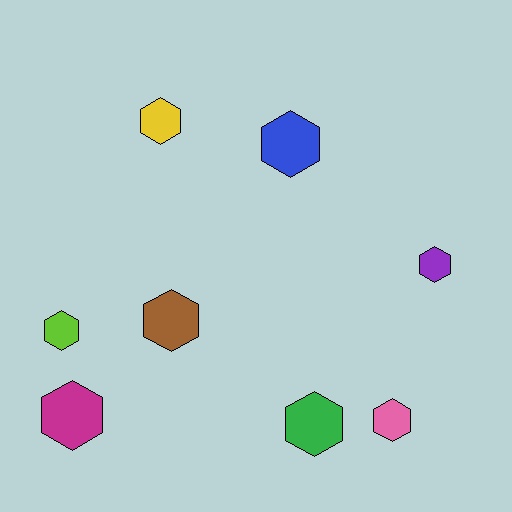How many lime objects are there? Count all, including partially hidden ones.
There is 1 lime object.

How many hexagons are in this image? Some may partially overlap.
There are 8 hexagons.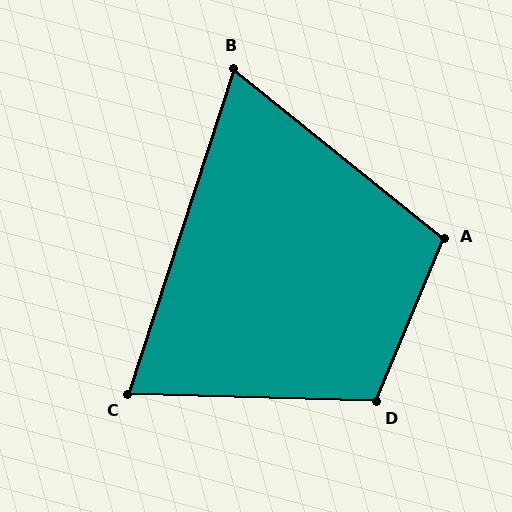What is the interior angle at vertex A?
Approximately 106 degrees (obtuse).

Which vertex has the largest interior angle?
D, at approximately 111 degrees.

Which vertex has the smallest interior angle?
B, at approximately 69 degrees.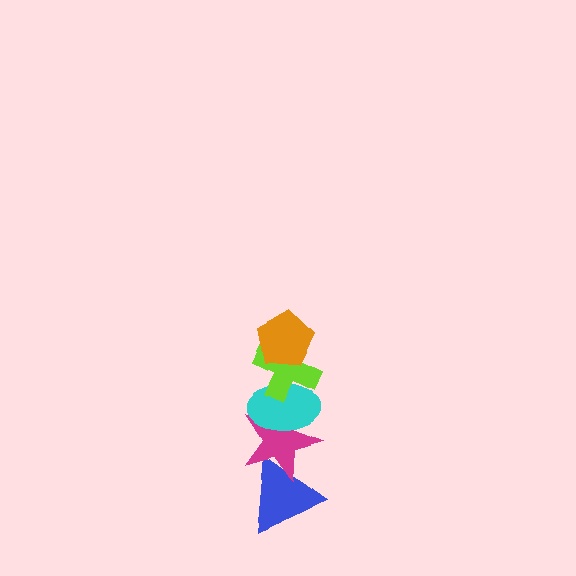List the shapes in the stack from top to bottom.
From top to bottom: the orange pentagon, the lime cross, the cyan ellipse, the magenta star, the blue triangle.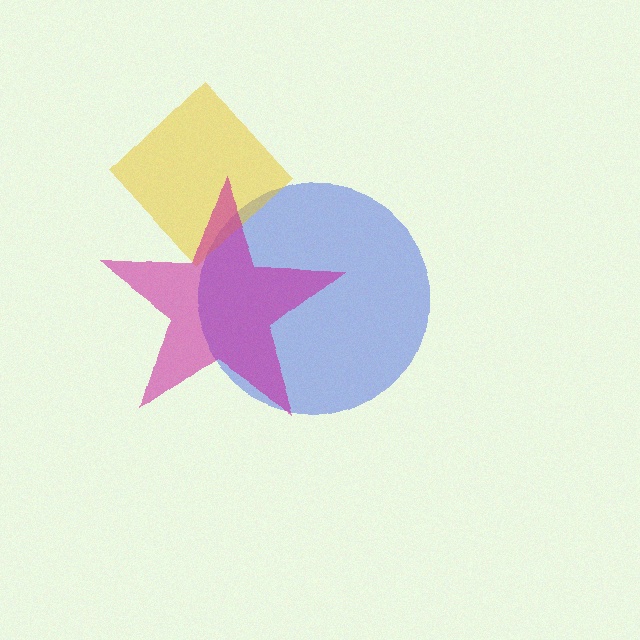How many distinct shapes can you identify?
There are 3 distinct shapes: a blue circle, a yellow diamond, a magenta star.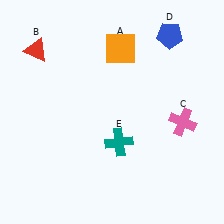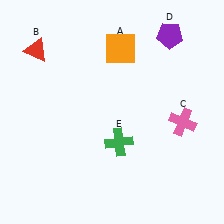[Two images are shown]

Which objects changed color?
D changed from blue to purple. E changed from teal to green.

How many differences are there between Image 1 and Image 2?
There are 2 differences between the two images.